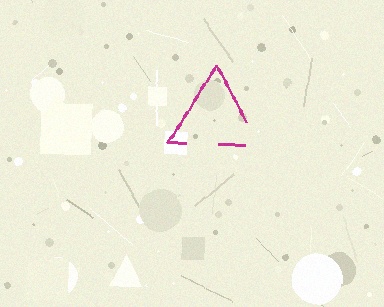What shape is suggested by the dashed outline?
The dashed outline suggests a triangle.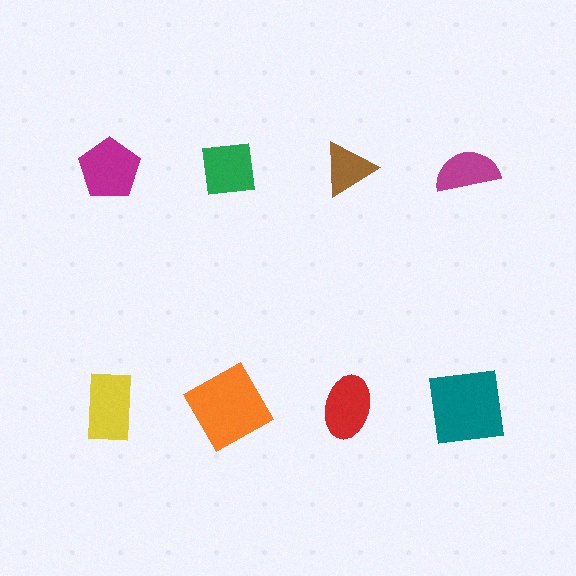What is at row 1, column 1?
A magenta pentagon.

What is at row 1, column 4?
A magenta semicircle.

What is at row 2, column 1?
A yellow rectangle.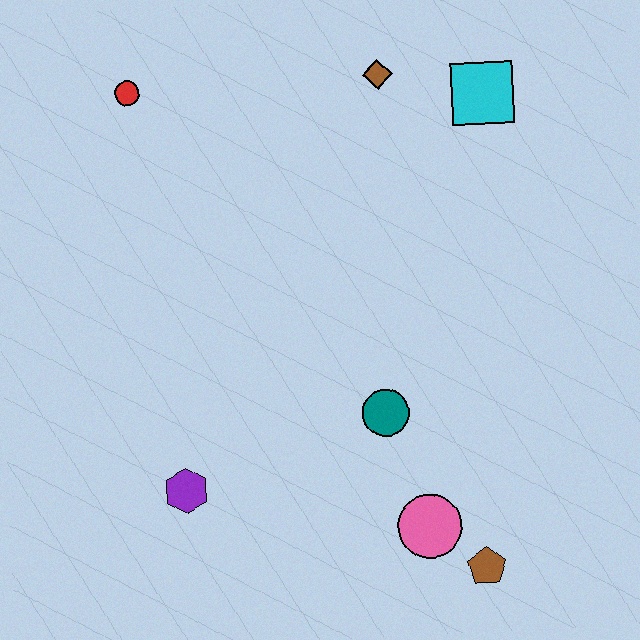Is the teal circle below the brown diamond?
Yes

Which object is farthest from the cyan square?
The purple hexagon is farthest from the cyan square.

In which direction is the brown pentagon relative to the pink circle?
The brown pentagon is to the right of the pink circle.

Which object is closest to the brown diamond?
The cyan square is closest to the brown diamond.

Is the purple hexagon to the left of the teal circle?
Yes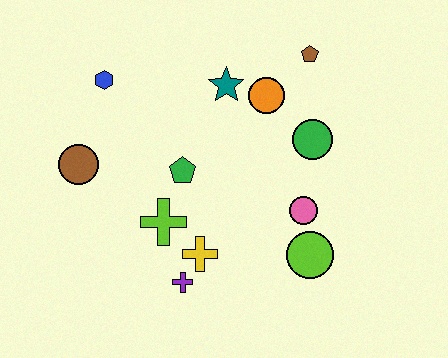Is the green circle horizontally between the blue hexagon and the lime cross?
No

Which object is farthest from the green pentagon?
The brown pentagon is farthest from the green pentagon.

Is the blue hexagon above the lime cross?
Yes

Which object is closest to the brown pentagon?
The orange circle is closest to the brown pentagon.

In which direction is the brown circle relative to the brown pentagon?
The brown circle is to the left of the brown pentagon.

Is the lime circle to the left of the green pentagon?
No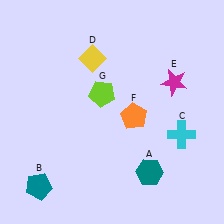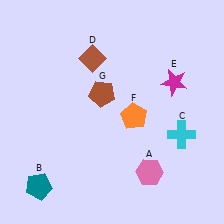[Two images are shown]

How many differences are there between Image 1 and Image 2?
There are 3 differences between the two images.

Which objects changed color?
A changed from teal to pink. D changed from yellow to brown. G changed from lime to brown.